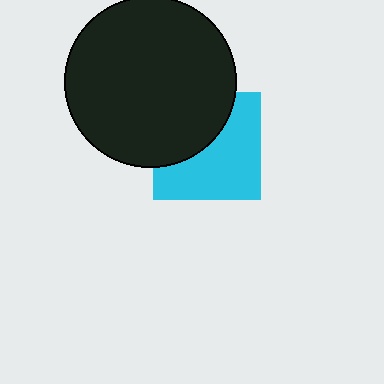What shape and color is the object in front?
The object in front is a black circle.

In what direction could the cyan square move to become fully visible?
The cyan square could move toward the lower-right. That would shift it out from behind the black circle entirely.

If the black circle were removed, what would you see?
You would see the complete cyan square.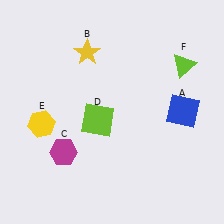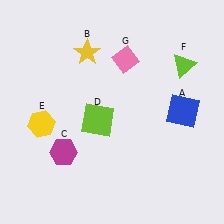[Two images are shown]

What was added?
A pink diamond (G) was added in Image 2.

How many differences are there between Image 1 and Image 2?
There is 1 difference between the two images.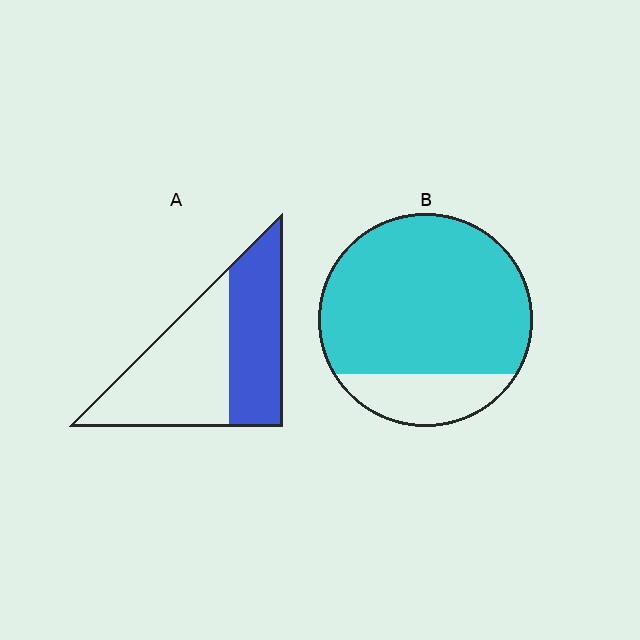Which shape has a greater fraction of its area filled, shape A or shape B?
Shape B.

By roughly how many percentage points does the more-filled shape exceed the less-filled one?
By roughly 35 percentage points (B over A).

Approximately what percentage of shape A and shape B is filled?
A is approximately 45% and B is approximately 80%.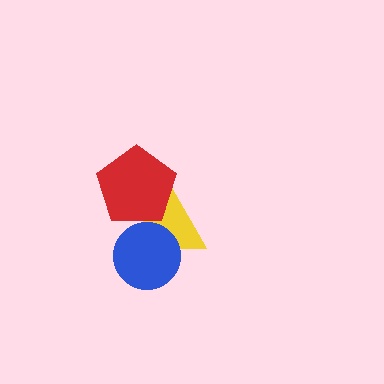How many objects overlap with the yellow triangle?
2 objects overlap with the yellow triangle.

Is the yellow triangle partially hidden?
Yes, it is partially covered by another shape.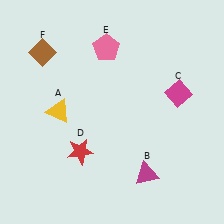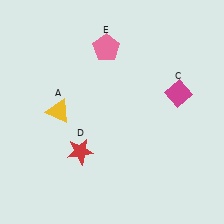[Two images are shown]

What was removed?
The brown diamond (F), the magenta triangle (B) were removed in Image 2.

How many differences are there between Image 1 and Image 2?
There are 2 differences between the two images.